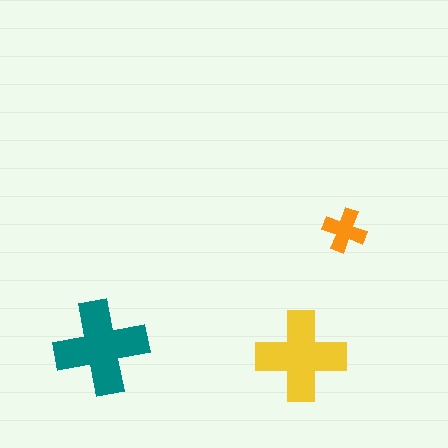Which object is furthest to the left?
The teal cross is leftmost.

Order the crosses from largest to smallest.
the teal one, the yellow one, the orange one.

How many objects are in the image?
There are 3 objects in the image.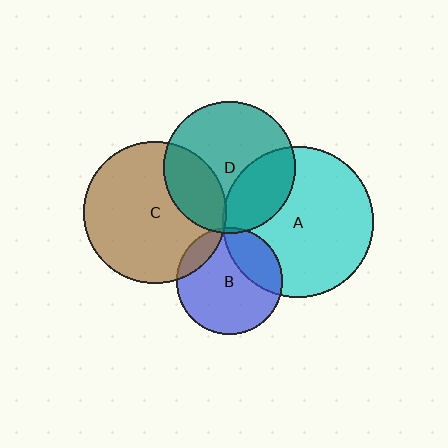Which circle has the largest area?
Circle A (cyan).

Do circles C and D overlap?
Yes.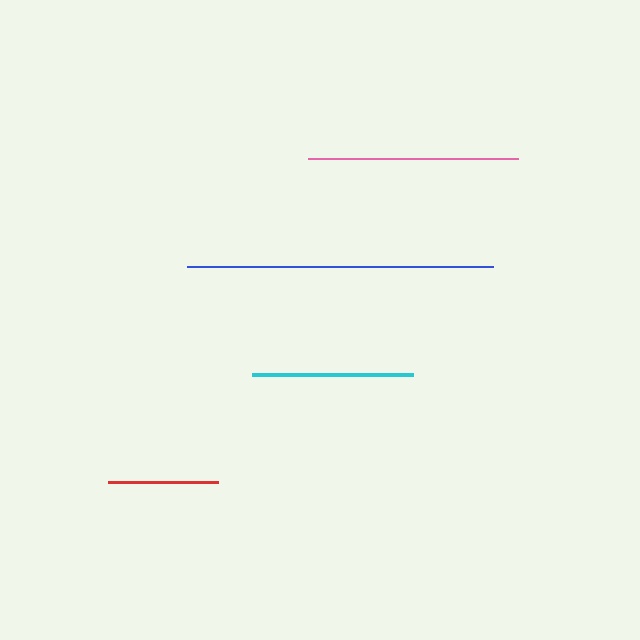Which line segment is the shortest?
The red line is the shortest at approximately 111 pixels.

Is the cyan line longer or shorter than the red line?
The cyan line is longer than the red line.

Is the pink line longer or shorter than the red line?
The pink line is longer than the red line.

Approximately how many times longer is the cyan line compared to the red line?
The cyan line is approximately 1.5 times the length of the red line.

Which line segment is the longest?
The blue line is the longest at approximately 306 pixels.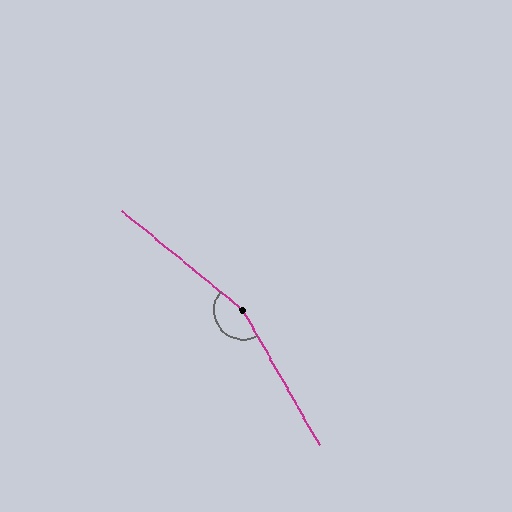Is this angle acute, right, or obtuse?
It is obtuse.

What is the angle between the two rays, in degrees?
Approximately 159 degrees.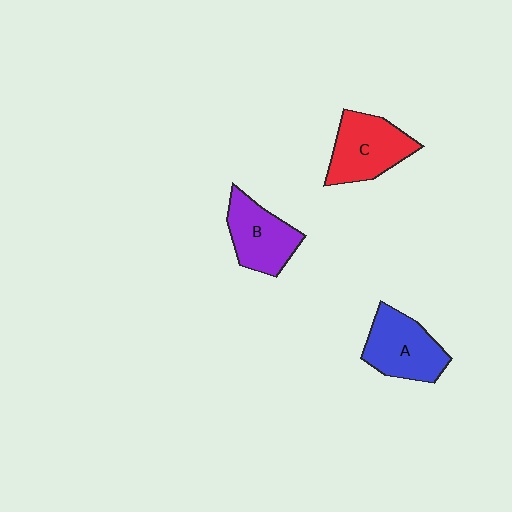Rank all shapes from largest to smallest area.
From largest to smallest: C (red), A (blue), B (purple).